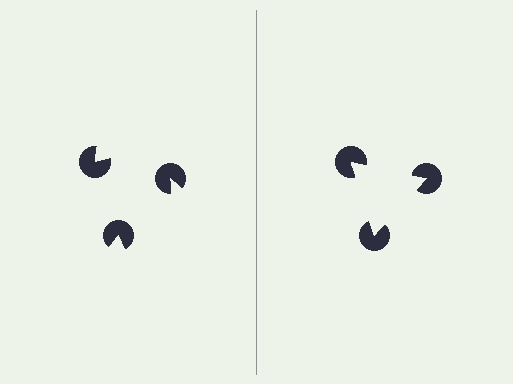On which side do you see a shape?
An illusory triangle appears on the right side. On the left side the wedge cuts are rotated, so no coherent shape forms.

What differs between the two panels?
The pac-man discs are positioned identically on both sides; only the wedge orientations differ. On the right they align to a triangle; on the left they are misaligned.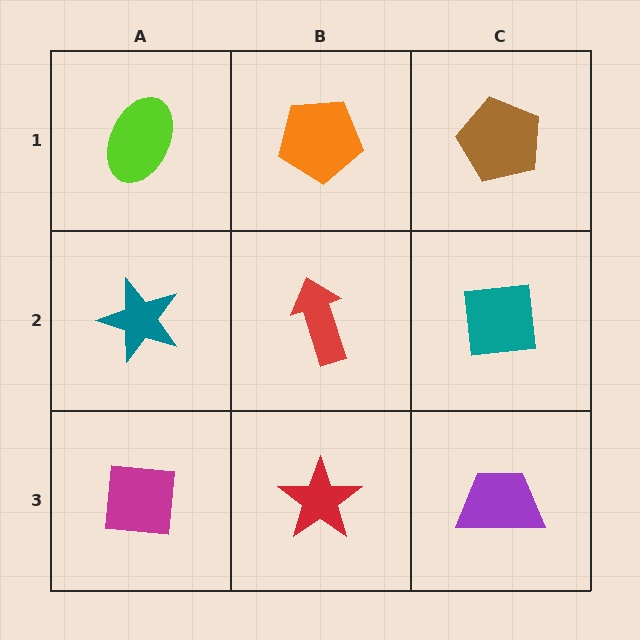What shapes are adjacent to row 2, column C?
A brown pentagon (row 1, column C), a purple trapezoid (row 3, column C), a red arrow (row 2, column B).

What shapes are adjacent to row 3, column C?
A teal square (row 2, column C), a red star (row 3, column B).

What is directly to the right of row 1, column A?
An orange pentagon.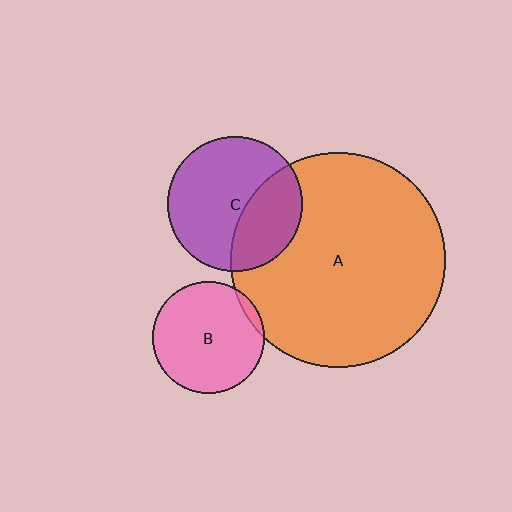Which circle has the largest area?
Circle A (orange).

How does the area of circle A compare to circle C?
Approximately 2.6 times.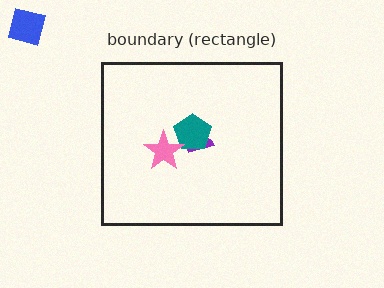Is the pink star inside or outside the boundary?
Inside.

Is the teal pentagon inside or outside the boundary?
Inside.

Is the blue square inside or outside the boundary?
Outside.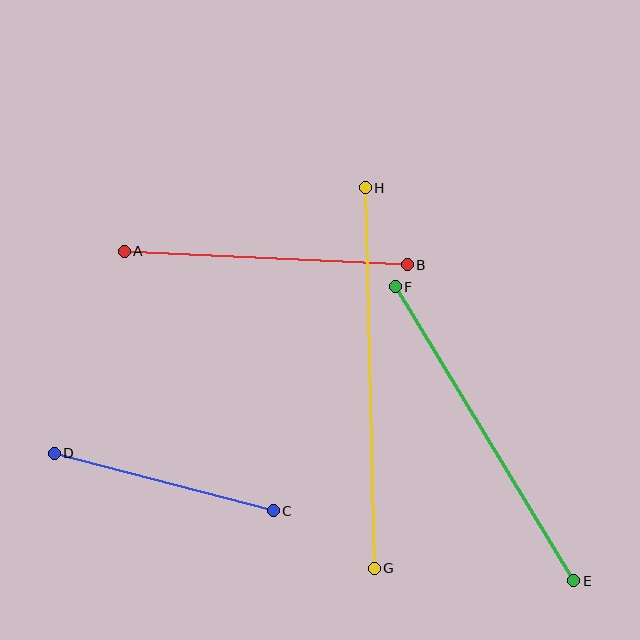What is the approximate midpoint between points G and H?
The midpoint is at approximately (370, 378) pixels.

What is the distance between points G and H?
The distance is approximately 381 pixels.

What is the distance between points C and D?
The distance is approximately 226 pixels.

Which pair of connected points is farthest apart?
Points G and H are farthest apart.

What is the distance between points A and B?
The distance is approximately 283 pixels.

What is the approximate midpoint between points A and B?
The midpoint is at approximately (266, 258) pixels.